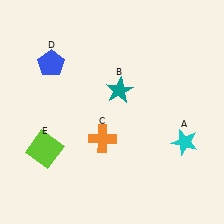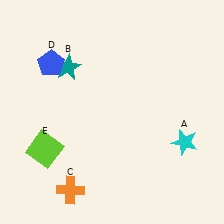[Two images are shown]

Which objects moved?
The objects that moved are: the teal star (B), the orange cross (C).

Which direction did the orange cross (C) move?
The orange cross (C) moved down.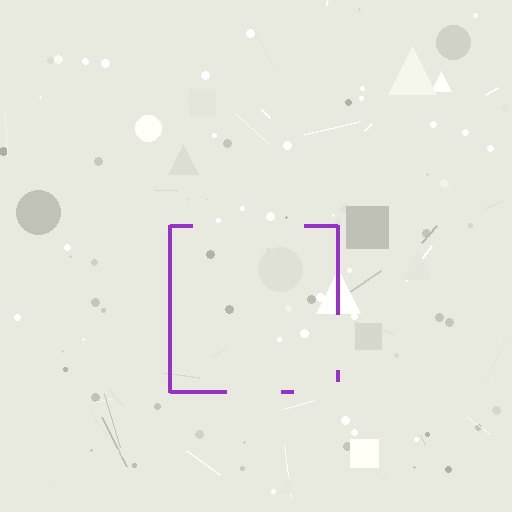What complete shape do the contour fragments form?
The contour fragments form a square.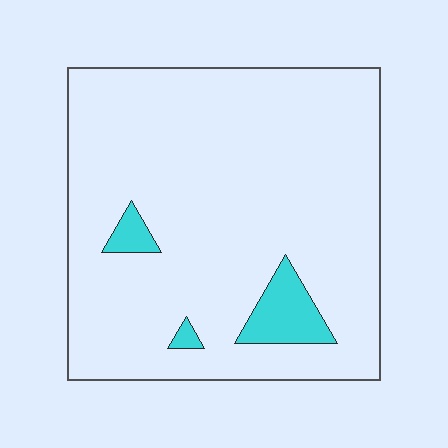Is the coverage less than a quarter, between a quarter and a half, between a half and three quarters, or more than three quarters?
Less than a quarter.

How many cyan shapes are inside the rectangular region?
3.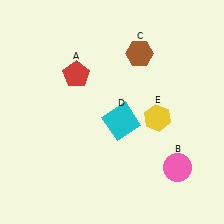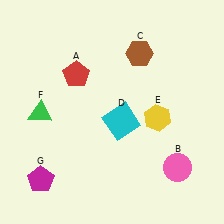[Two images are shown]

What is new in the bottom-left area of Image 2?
A green triangle (F) was added in the bottom-left area of Image 2.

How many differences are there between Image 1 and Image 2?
There are 2 differences between the two images.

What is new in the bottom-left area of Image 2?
A magenta pentagon (G) was added in the bottom-left area of Image 2.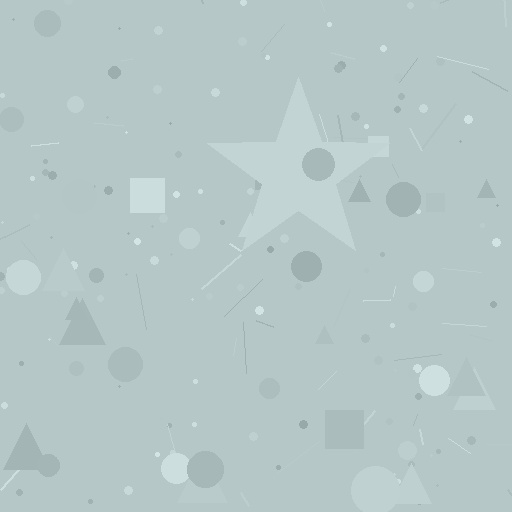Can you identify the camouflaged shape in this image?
The camouflaged shape is a star.